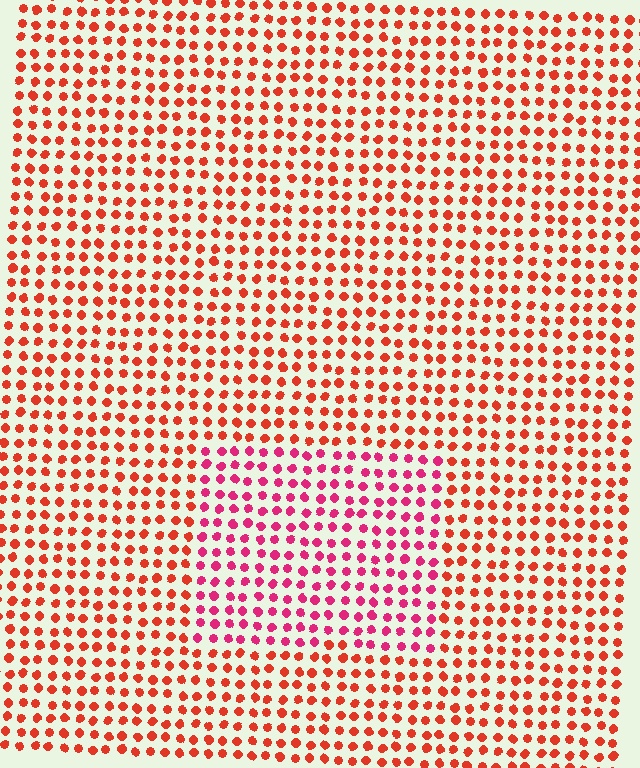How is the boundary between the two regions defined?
The boundary is defined purely by a slight shift in hue (about 33 degrees). Spacing, size, and orientation are identical on both sides.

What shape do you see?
I see a rectangle.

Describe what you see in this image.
The image is filled with small red elements in a uniform arrangement. A rectangle-shaped region is visible where the elements are tinted to a slightly different hue, forming a subtle color boundary.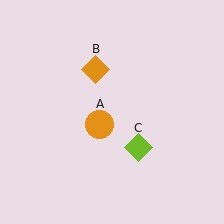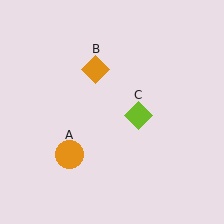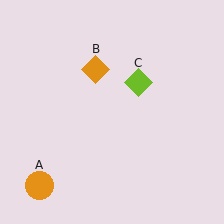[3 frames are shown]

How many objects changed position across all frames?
2 objects changed position: orange circle (object A), lime diamond (object C).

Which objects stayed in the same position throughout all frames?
Orange diamond (object B) remained stationary.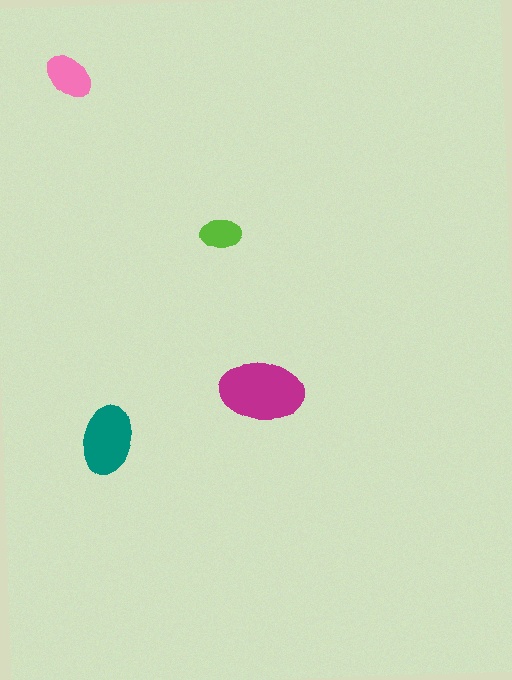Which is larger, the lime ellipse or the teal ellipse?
The teal one.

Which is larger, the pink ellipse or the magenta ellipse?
The magenta one.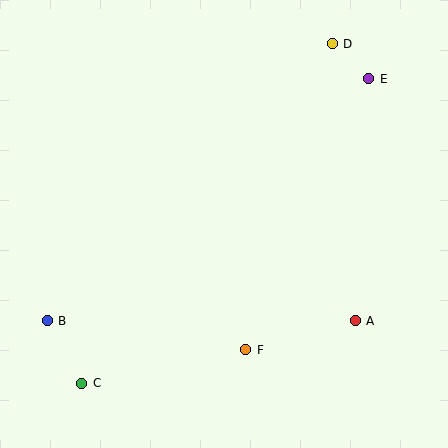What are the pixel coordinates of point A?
Point A is at (355, 321).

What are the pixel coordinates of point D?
Point D is at (332, 44).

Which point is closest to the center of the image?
Point F at (246, 350) is closest to the center.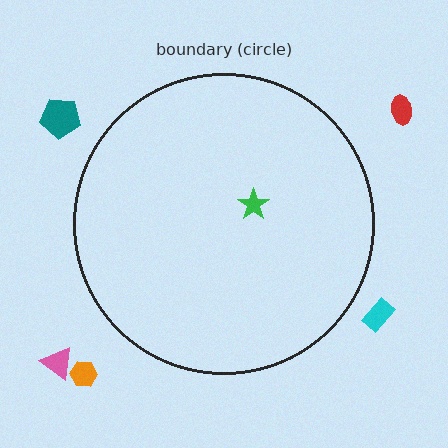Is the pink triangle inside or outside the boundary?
Outside.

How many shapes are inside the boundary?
1 inside, 5 outside.